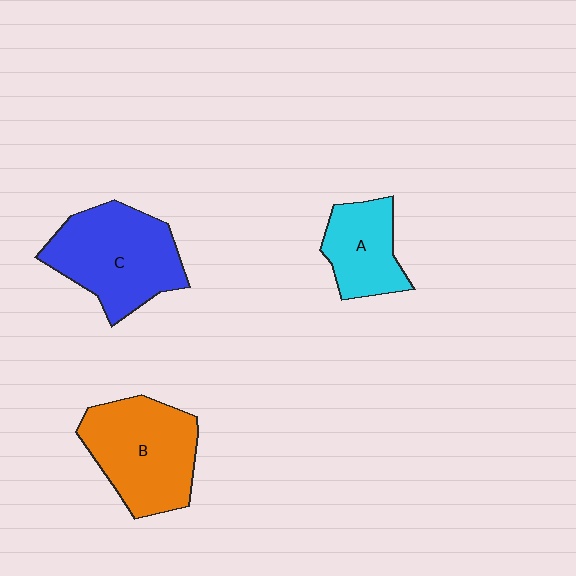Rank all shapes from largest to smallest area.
From largest to smallest: C (blue), B (orange), A (cyan).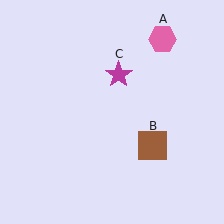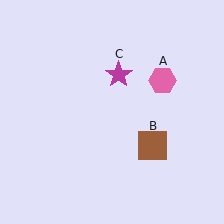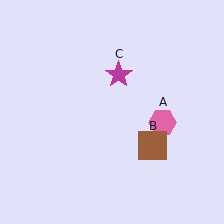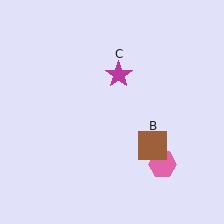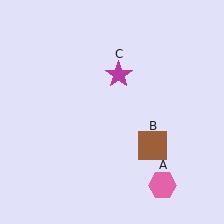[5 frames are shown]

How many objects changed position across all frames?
1 object changed position: pink hexagon (object A).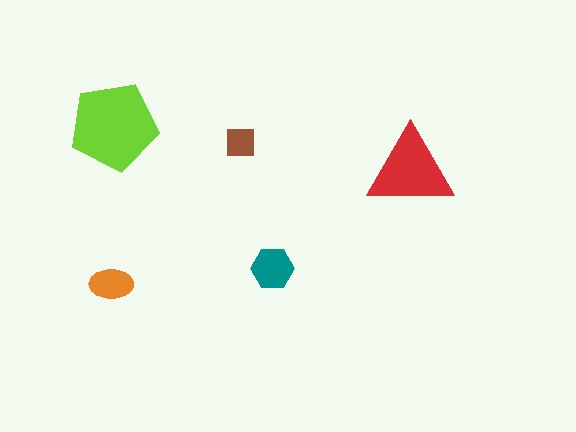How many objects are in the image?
There are 5 objects in the image.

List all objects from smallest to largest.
The brown square, the orange ellipse, the teal hexagon, the red triangle, the lime pentagon.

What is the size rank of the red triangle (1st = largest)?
2nd.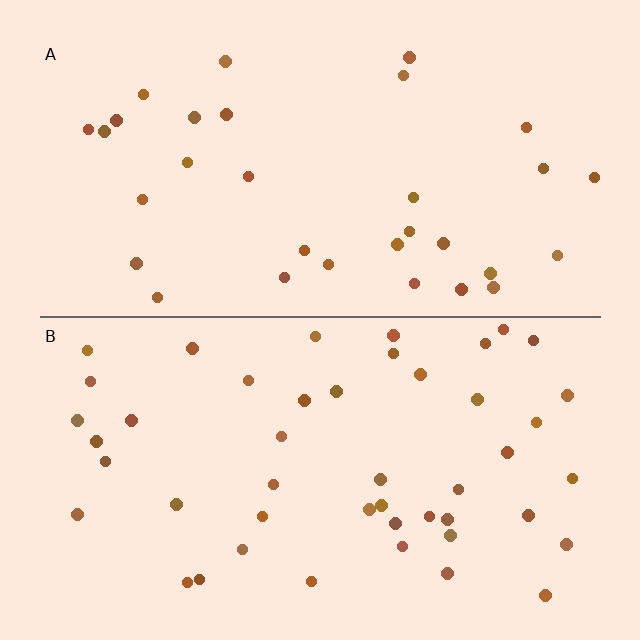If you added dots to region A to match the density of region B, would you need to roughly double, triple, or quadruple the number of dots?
Approximately double.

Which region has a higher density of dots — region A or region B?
B (the bottom).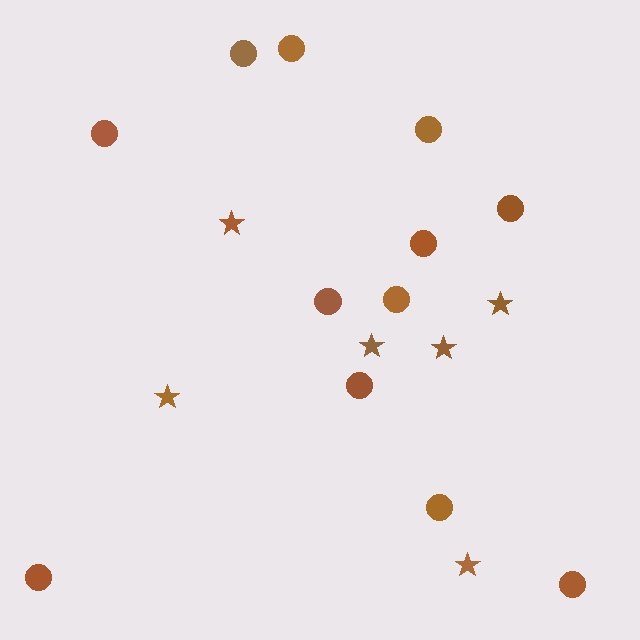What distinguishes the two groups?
There are 2 groups: one group of circles (12) and one group of stars (6).